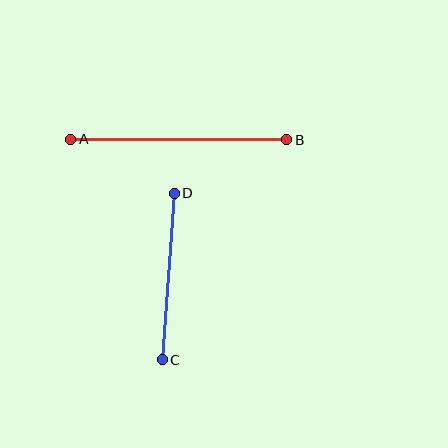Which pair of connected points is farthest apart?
Points A and B are farthest apart.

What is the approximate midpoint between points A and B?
The midpoint is at approximately (179, 140) pixels.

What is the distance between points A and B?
The distance is approximately 216 pixels.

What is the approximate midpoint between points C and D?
The midpoint is at approximately (168, 276) pixels.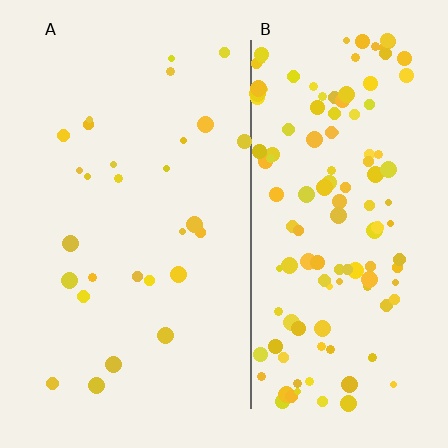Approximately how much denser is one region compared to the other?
Approximately 4.6× — region B over region A.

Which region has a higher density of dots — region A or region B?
B (the right).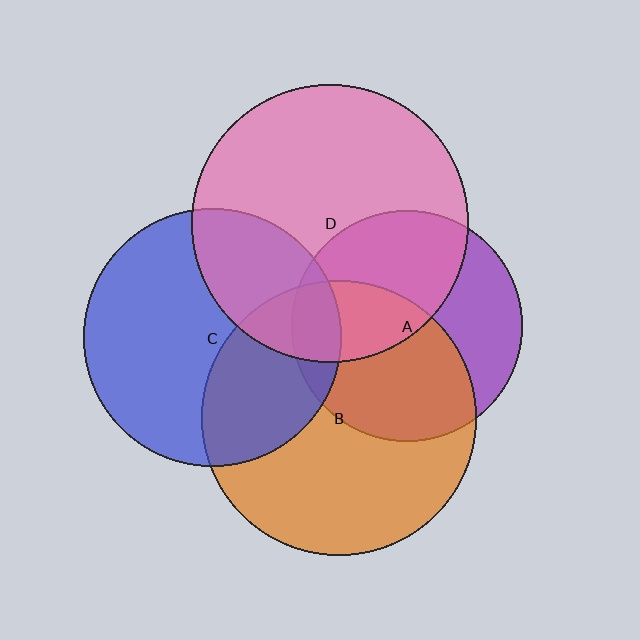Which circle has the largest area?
Circle D (pink).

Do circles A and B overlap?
Yes.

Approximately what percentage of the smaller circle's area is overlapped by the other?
Approximately 55%.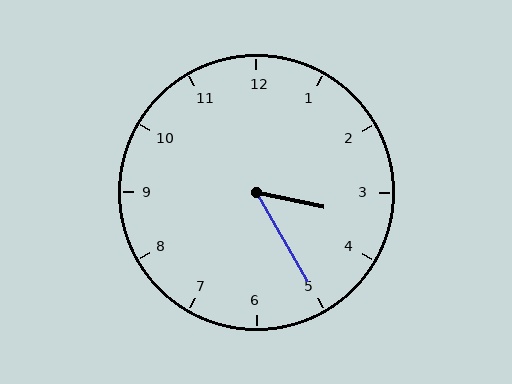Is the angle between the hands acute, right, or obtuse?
It is acute.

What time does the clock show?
3:25.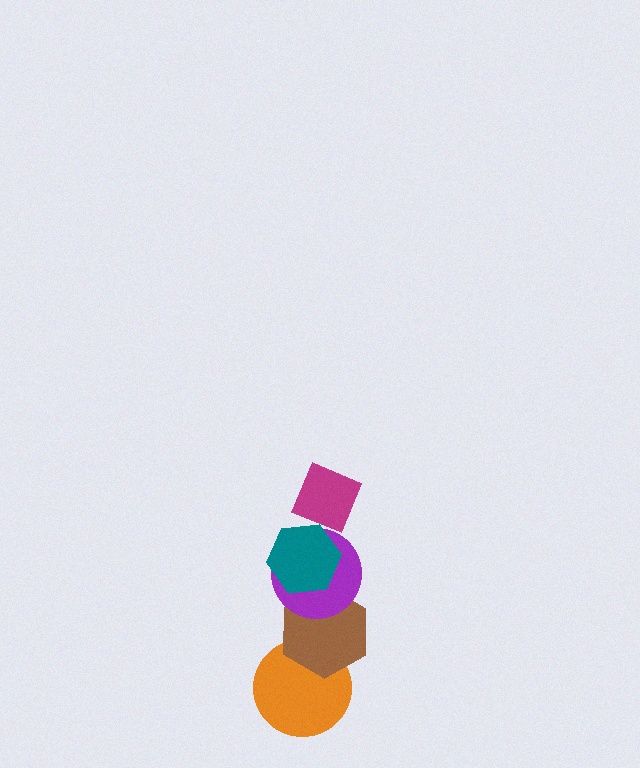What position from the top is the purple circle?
The purple circle is 3rd from the top.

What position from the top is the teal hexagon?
The teal hexagon is 2nd from the top.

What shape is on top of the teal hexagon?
The magenta diamond is on top of the teal hexagon.